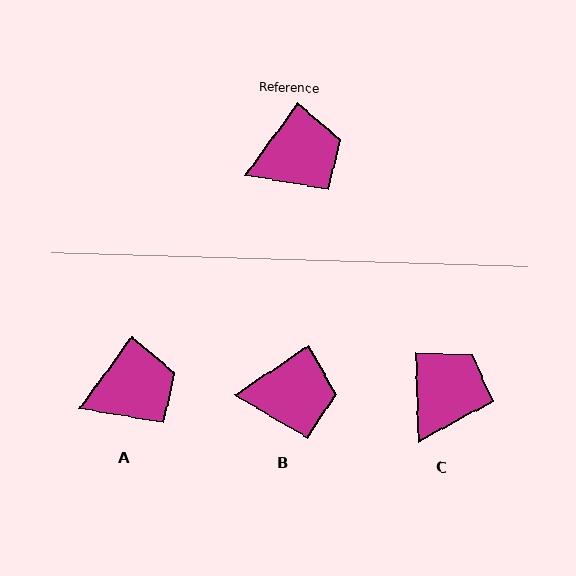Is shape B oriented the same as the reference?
No, it is off by about 20 degrees.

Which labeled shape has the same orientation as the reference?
A.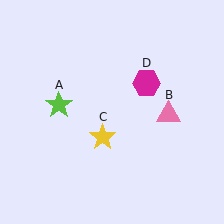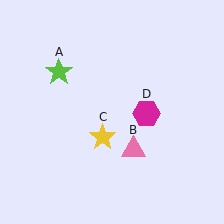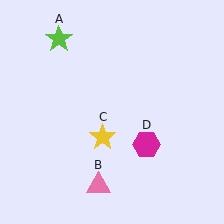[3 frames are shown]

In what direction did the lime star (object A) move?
The lime star (object A) moved up.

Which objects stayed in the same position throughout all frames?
Yellow star (object C) remained stationary.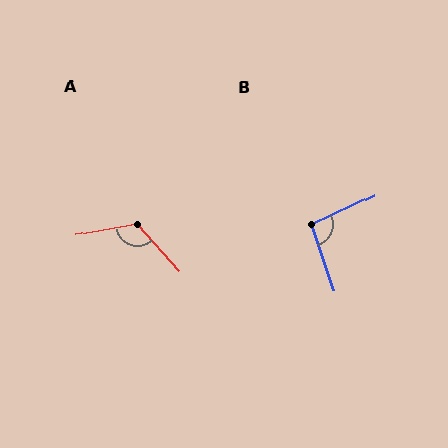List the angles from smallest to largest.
B (96°), A (121°).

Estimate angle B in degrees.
Approximately 96 degrees.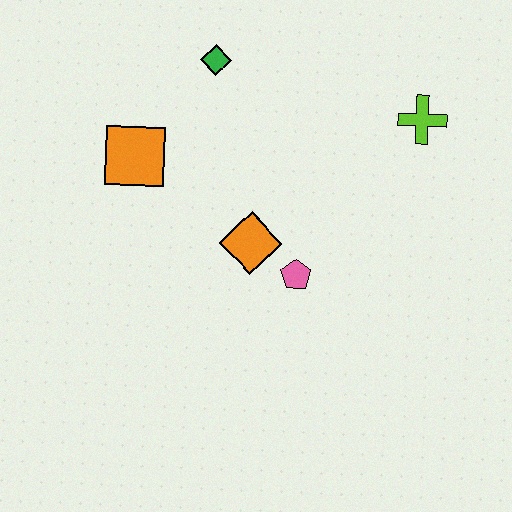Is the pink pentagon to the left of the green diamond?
No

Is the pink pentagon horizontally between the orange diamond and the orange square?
No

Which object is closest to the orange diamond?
The pink pentagon is closest to the orange diamond.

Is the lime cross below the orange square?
No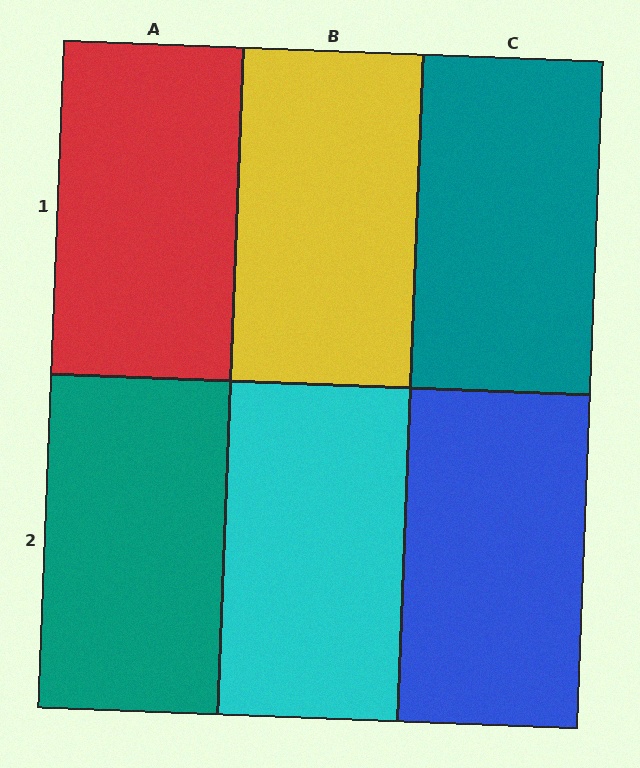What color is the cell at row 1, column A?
Red.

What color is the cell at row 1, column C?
Teal.